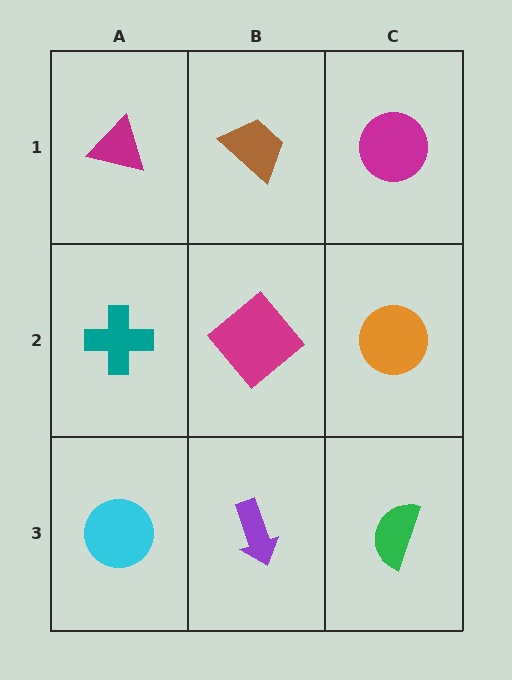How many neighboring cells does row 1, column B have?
3.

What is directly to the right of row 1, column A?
A brown trapezoid.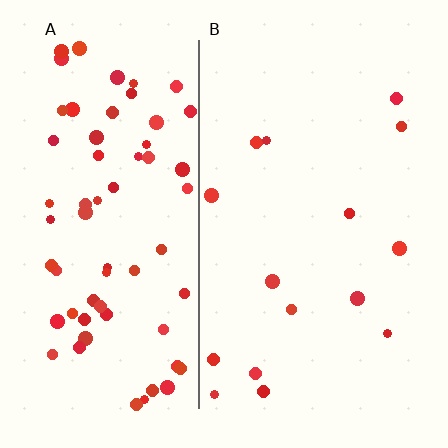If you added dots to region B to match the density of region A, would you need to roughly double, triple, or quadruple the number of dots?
Approximately quadruple.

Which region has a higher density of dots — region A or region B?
A (the left).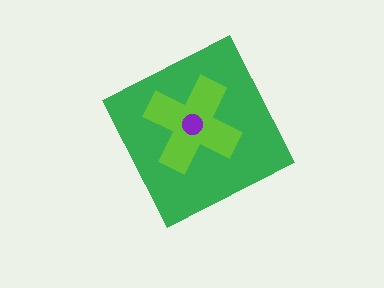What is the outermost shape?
The green diamond.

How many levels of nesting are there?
3.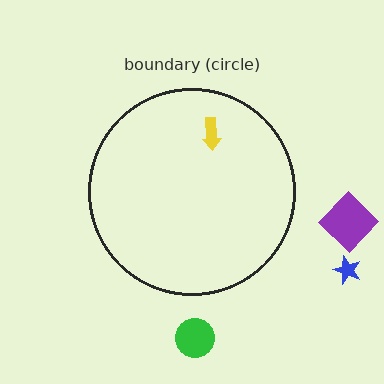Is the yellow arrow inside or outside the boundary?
Inside.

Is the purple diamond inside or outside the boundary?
Outside.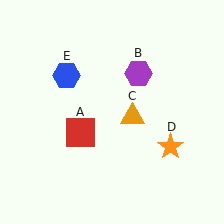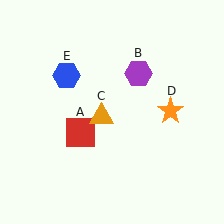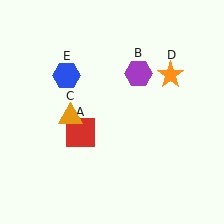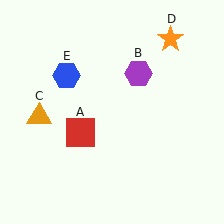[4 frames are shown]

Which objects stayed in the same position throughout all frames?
Red square (object A) and purple hexagon (object B) and blue hexagon (object E) remained stationary.